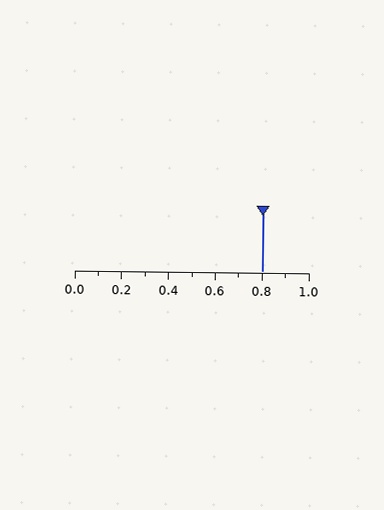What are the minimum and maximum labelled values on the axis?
The axis runs from 0.0 to 1.0.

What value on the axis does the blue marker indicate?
The marker indicates approximately 0.8.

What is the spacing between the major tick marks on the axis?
The major ticks are spaced 0.2 apart.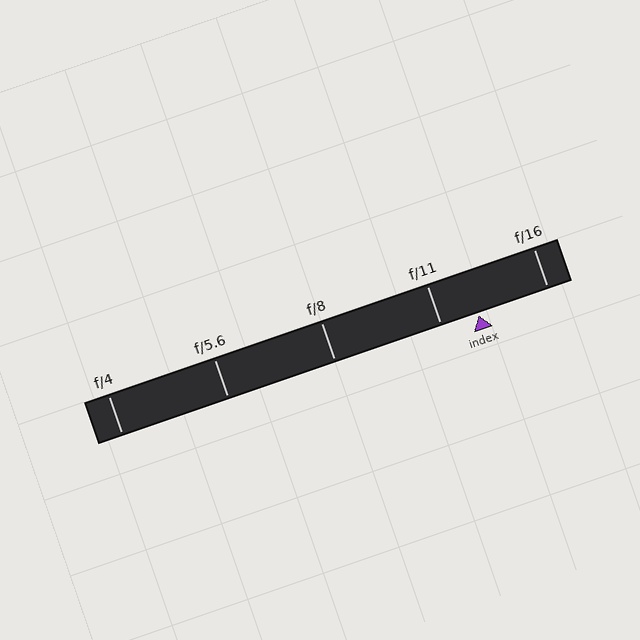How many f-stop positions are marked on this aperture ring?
There are 5 f-stop positions marked.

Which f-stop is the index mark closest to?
The index mark is closest to f/11.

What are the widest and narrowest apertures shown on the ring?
The widest aperture shown is f/4 and the narrowest is f/16.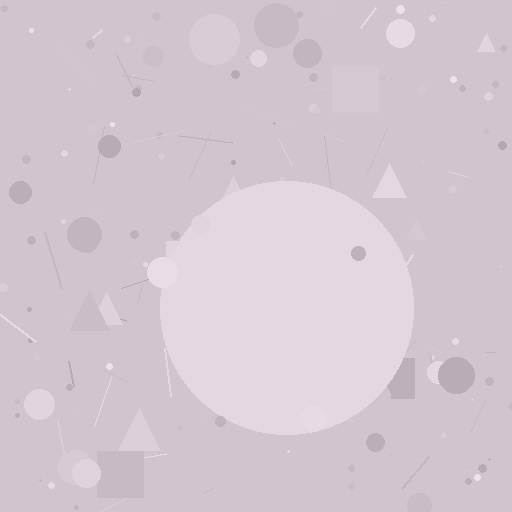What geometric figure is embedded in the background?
A circle is embedded in the background.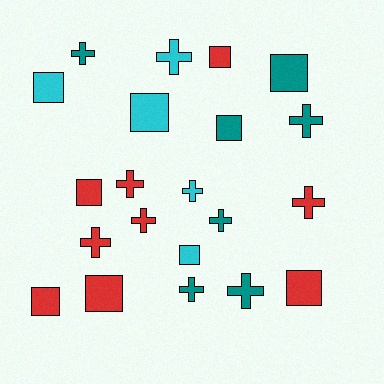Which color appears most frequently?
Red, with 9 objects.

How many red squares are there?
There are 5 red squares.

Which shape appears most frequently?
Cross, with 11 objects.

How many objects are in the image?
There are 21 objects.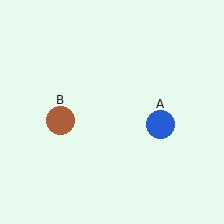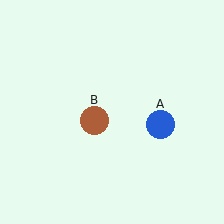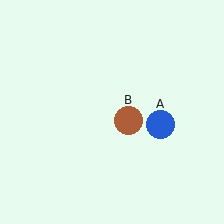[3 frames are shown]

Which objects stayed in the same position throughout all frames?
Blue circle (object A) remained stationary.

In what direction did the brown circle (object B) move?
The brown circle (object B) moved right.